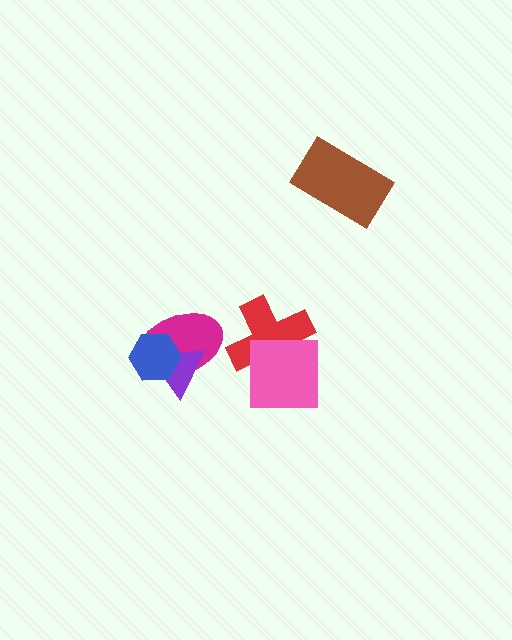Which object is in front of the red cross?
The pink square is in front of the red cross.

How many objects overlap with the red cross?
1 object overlaps with the red cross.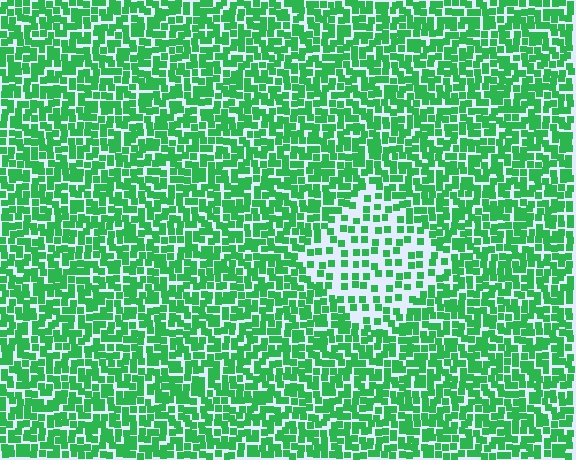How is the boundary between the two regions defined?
The boundary is defined by a change in element density (approximately 2.2x ratio). All elements are the same color, size, and shape.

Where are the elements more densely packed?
The elements are more densely packed outside the diamond boundary.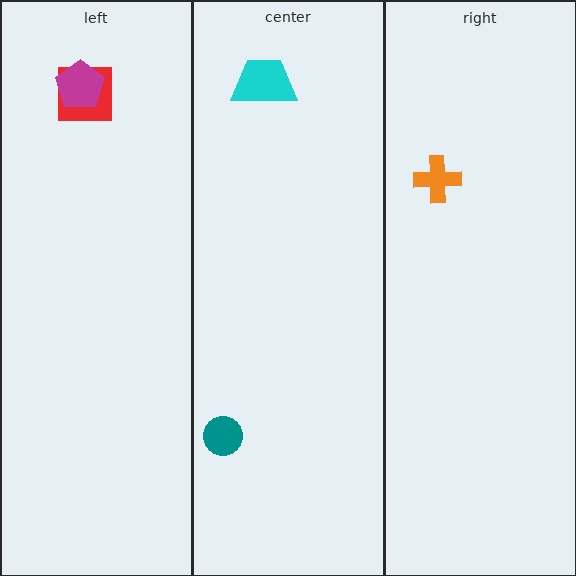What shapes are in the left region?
The red square, the magenta pentagon.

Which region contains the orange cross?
The right region.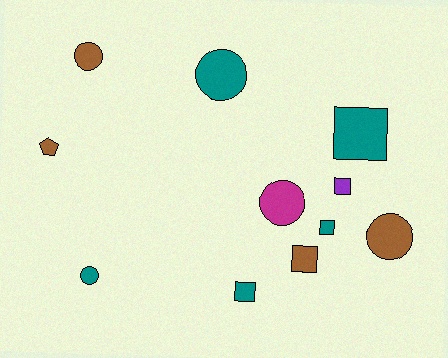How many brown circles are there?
There are 2 brown circles.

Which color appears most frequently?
Teal, with 5 objects.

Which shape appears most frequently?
Square, with 5 objects.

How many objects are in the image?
There are 11 objects.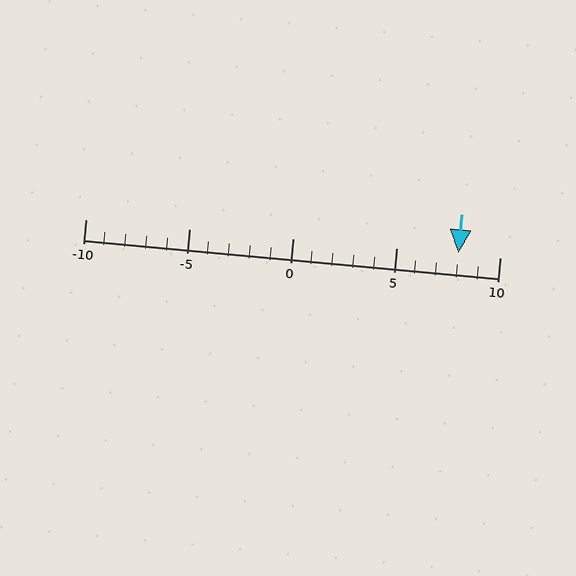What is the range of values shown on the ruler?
The ruler shows values from -10 to 10.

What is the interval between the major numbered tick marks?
The major tick marks are spaced 5 units apart.